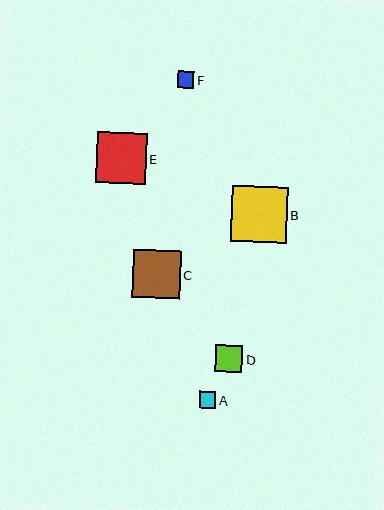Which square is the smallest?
Square A is the smallest with a size of approximately 16 pixels.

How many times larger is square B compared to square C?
Square B is approximately 1.2 times the size of square C.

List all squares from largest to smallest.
From largest to smallest: B, E, C, D, F, A.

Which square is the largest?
Square B is the largest with a size of approximately 56 pixels.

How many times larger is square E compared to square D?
Square E is approximately 1.8 times the size of square D.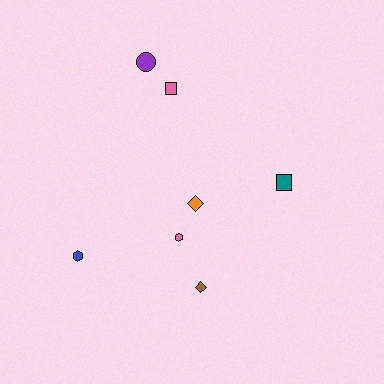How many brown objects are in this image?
There is 1 brown object.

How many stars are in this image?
There are no stars.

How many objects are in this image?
There are 7 objects.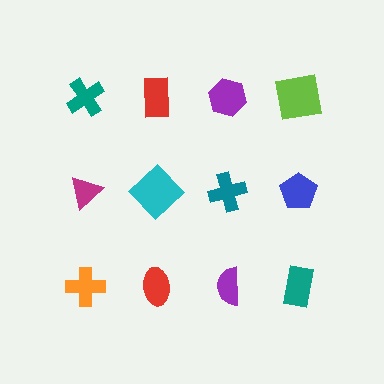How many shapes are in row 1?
4 shapes.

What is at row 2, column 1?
A magenta triangle.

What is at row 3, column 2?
A red ellipse.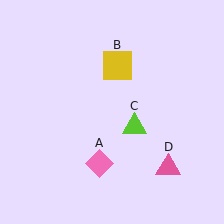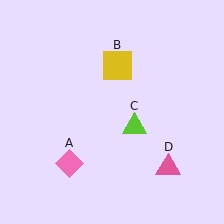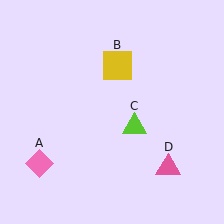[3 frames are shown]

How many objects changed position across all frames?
1 object changed position: pink diamond (object A).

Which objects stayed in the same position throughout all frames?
Yellow square (object B) and lime triangle (object C) and pink triangle (object D) remained stationary.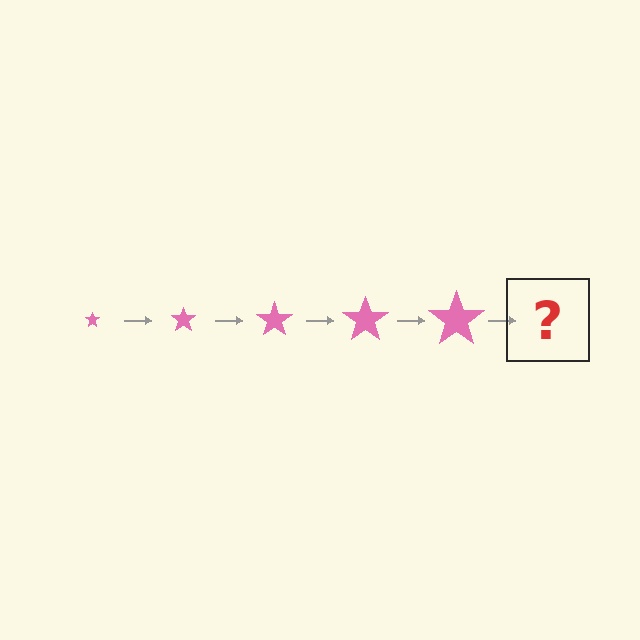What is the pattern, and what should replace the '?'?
The pattern is that the star gets progressively larger each step. The '?' should be a pink star, larger than the previous one.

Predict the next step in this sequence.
The next step is a pink star, larger than the previous one.